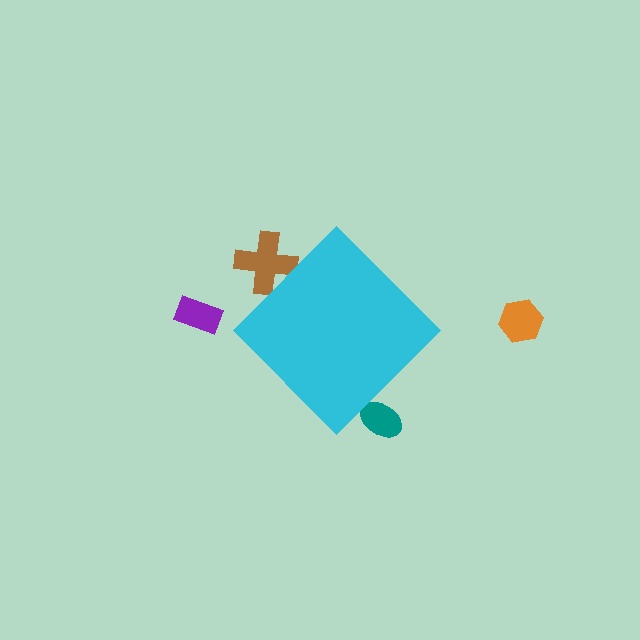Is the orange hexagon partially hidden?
No, the orange hexagon is fully visible.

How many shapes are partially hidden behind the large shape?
2 shapes are partially hidden.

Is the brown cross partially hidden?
Yes, the brown cross is partially hidden behind the cyan diamond.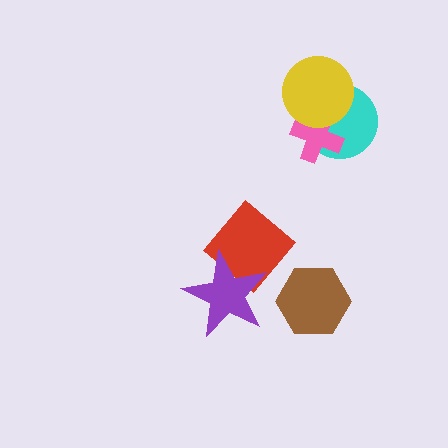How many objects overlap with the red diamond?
1 object overlaps with the red diamond.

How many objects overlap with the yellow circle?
2 objects overlap with the yellow circle.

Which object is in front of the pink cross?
The yellow circle is in front of the pink cross.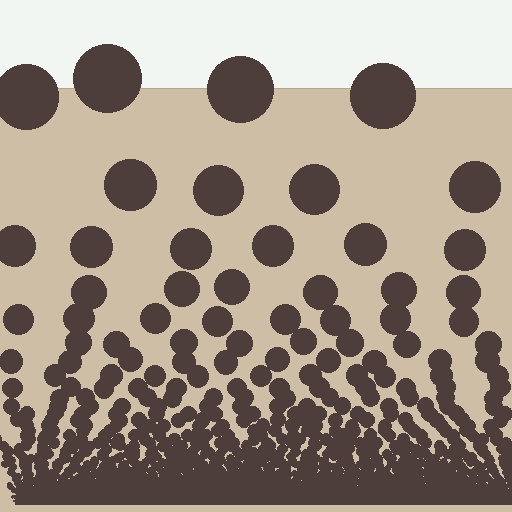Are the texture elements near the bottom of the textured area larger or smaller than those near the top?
Smaller. The gradient is inverted — elements near the bottom are smaller and denser.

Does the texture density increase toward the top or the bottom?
Density increases toward the bottom.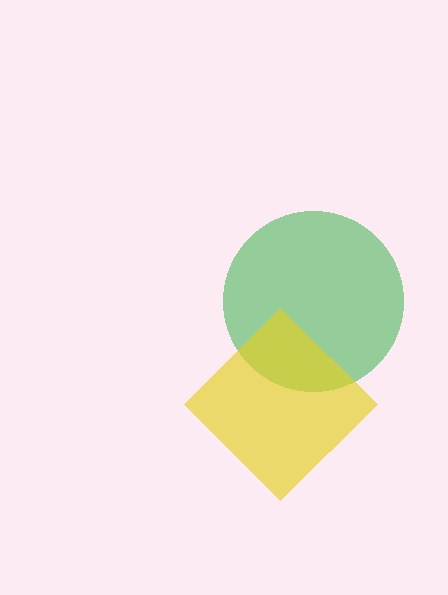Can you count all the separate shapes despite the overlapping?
Yes, there are 2 separate shapes.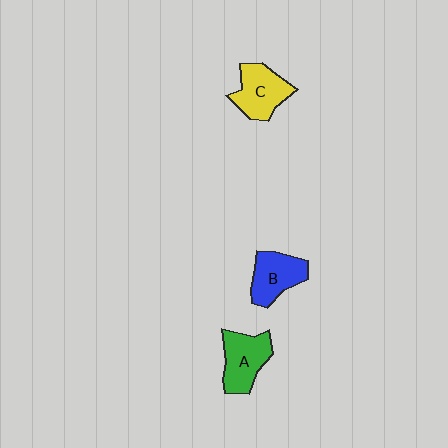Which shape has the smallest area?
Shape B (blue).